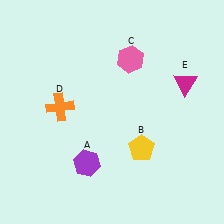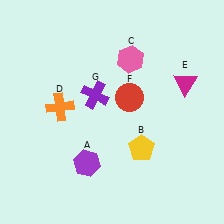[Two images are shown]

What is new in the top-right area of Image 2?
A red circle (F) was added in the top-right area of Image 2.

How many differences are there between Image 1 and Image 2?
There are 2 differences between the two images.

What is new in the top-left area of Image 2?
A purple cross (G) was added in the top-left area of Image 2.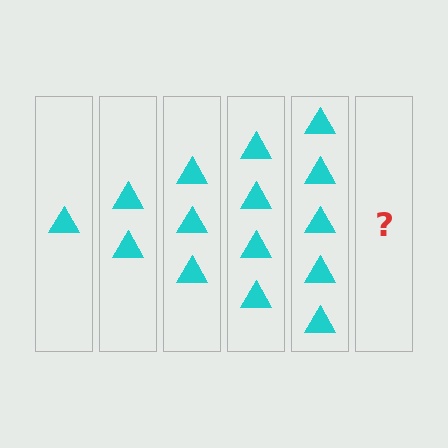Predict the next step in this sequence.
The next step is 6 triangles.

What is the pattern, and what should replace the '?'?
The pattern is that each step adds one more triangle. The '?' should be 6 triangles.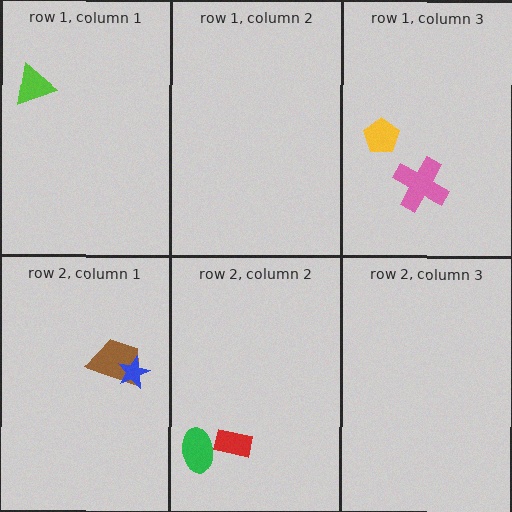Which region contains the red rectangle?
The row 2, column 2 region.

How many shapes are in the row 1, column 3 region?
2.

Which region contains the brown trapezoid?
The row 2, column 1 region.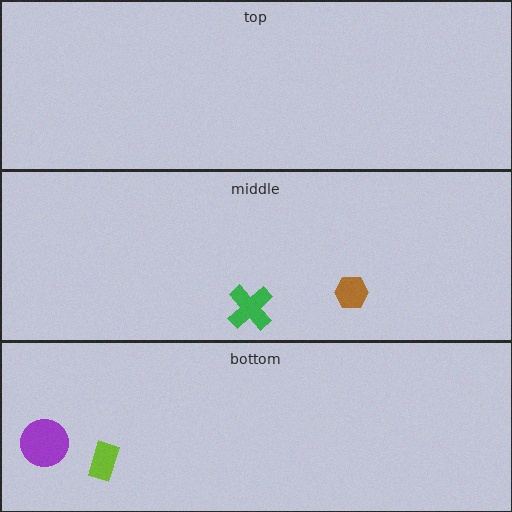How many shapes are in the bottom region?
2.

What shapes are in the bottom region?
The lime rectangle, the purple circle.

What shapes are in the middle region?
The green cross, the brown hexagon.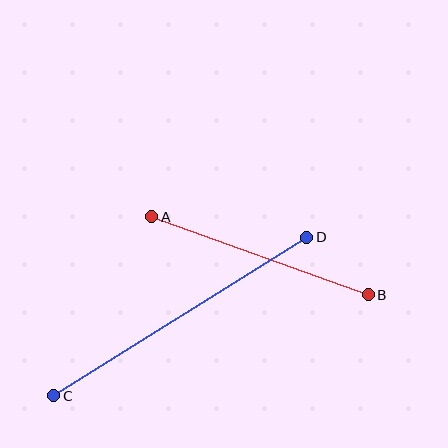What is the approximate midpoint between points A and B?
The midpoint is at approximately (260, 256) pixels.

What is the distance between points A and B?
The distance is approximately 231 pixels.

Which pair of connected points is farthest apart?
Points C and D are farthest apart.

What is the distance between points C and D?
The distance is approximately 298 pixels.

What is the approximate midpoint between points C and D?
The midpoint is at approximately (180, 316) pixels.